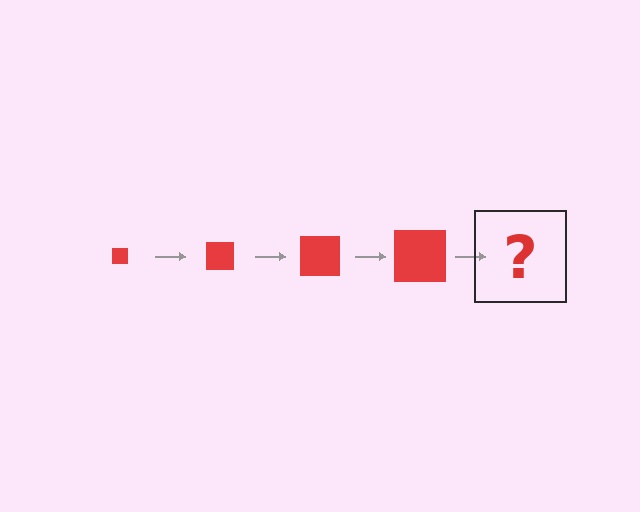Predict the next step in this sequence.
The next step is a red square, larger than the previous one.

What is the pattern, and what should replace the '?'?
The pattern is that the square gets progressively larger each step. The '?' should be a red square, larger than the previous one.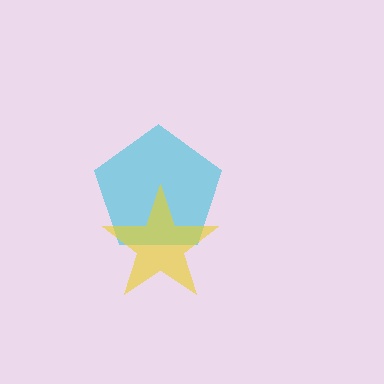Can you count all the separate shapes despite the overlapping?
Yes, there are 2 separate shapes.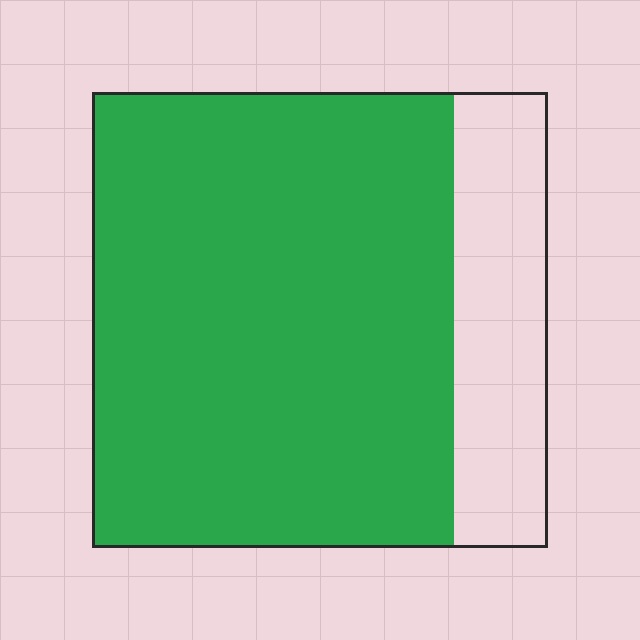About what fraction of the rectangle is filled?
About four fifths (4/5).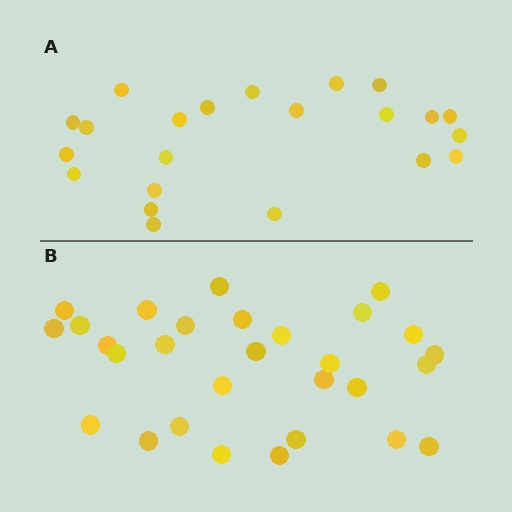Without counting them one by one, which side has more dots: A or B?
Region B (the bottom region) has more dots.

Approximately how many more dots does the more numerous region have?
Region B has roughly 8 or so more dots than region A.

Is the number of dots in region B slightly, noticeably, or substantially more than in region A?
Region B has noticeably more, but not dramatically so. The ratio is roughly 1.3 to 1.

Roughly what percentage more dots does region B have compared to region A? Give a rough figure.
About 30% more.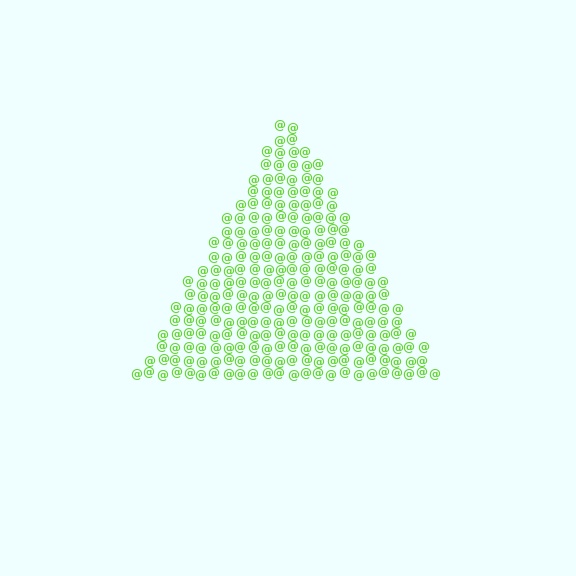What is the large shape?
The large shape is a triangle.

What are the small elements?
The small elements are at signs.